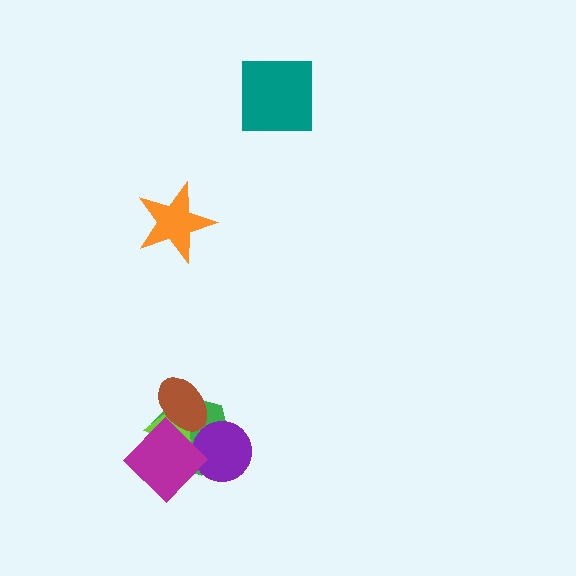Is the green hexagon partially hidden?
Yes, it is partially covered by another shape.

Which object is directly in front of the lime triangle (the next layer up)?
The brown ellipse is directly in front of the lime triangle.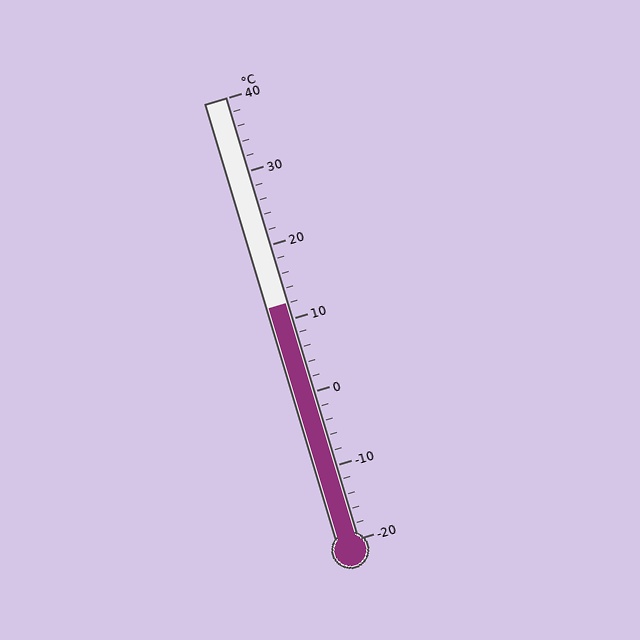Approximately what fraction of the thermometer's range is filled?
The thermometer is filled to approximately 55% of its range.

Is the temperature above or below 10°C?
The temperature is above 10°C.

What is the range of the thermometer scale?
The thermometer scale ranges from -20°C to 40°C.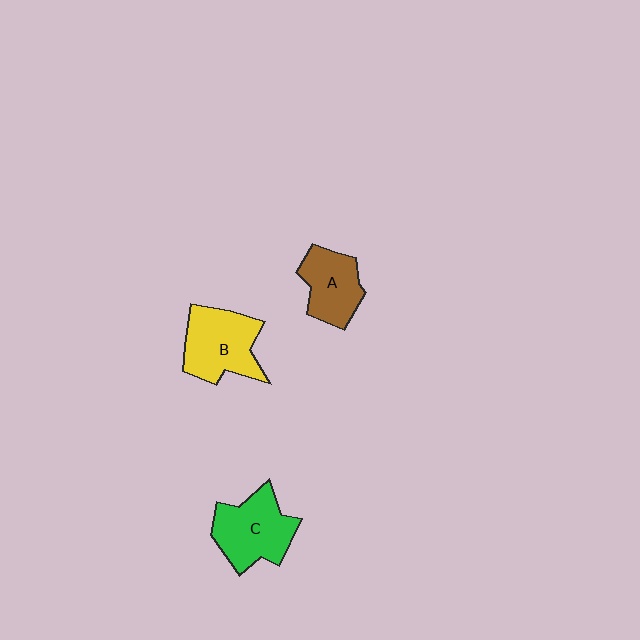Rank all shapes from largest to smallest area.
From largest to smallest: B (yellow), C (green), A (brown).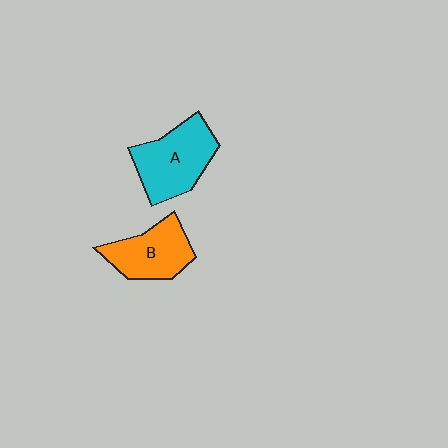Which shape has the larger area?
Shape A (cyan).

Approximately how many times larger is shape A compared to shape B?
Approximately 1.2 times.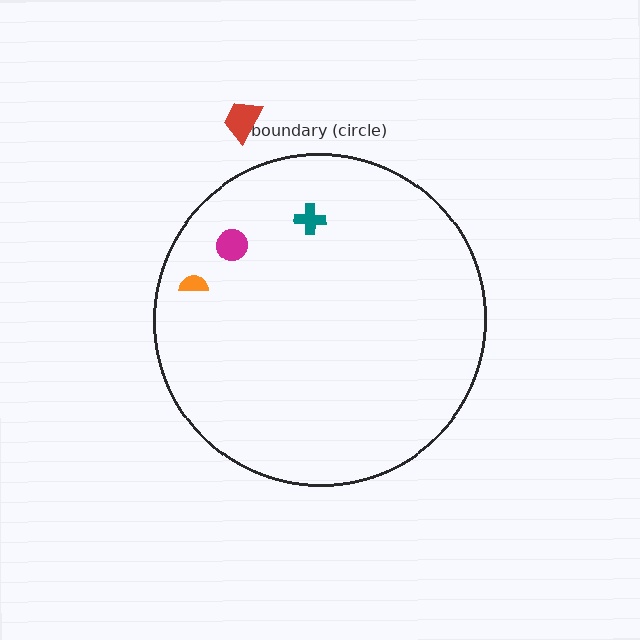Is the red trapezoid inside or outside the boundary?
Outside.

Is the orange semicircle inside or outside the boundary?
Inside.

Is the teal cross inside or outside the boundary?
Inside.